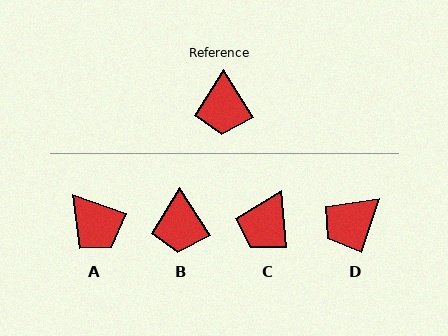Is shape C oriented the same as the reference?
No, it is off by about 27 degrees.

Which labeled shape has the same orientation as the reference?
B.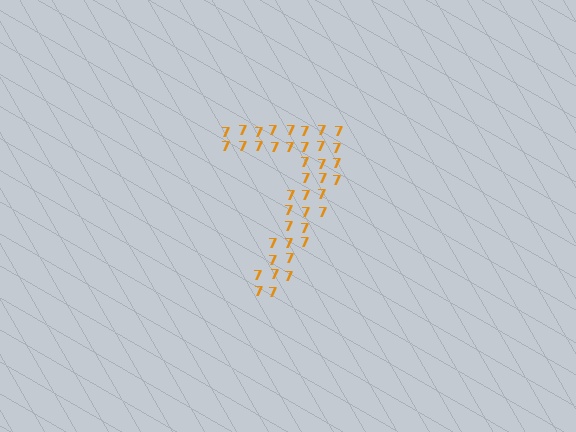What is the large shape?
The large shape is the digit 7.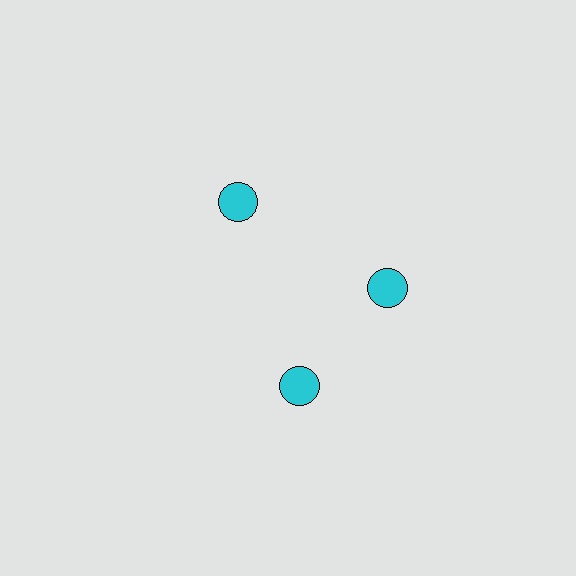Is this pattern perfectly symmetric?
No. The 3 cyan circles are arranged in a ring, but one element near the 7 o'clock position is rotated out of alignment along the ring, breaking the 3-fold rotational symmetry.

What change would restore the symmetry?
The symmetry would be restored by rotating it back into even spacing with its neighbors so that all 3 circles sit at equal angles and equal distance from the center.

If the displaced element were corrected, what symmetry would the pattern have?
It would have 3-fold rotational symmetry — the pattern would map onto itself every 120 degrees.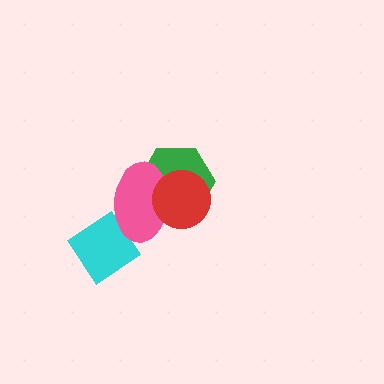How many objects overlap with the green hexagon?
2 objects overlap with the green hexagon.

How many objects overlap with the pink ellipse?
3 objects overlap with the pink ellipse.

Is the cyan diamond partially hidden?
Yes, it is partially covered by another shape.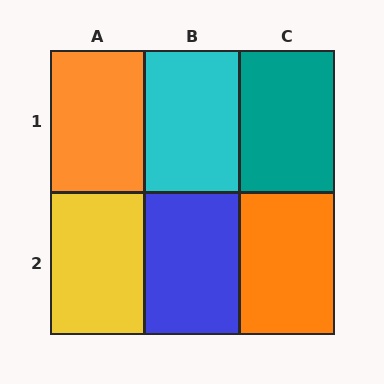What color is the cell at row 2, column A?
Yellow.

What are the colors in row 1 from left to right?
Orange, cyan, teal.